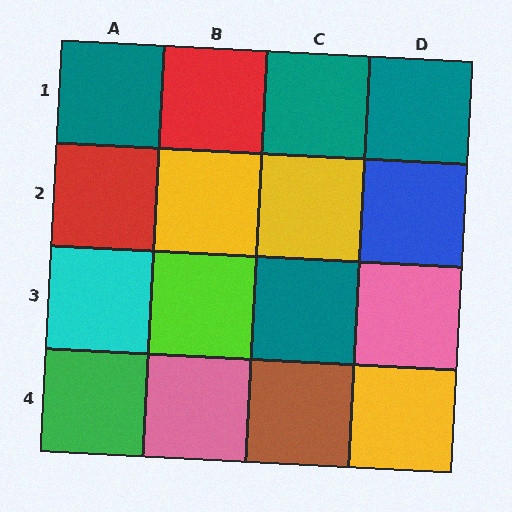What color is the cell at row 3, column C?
Teal.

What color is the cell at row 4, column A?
Green.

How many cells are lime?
1 cell is lime.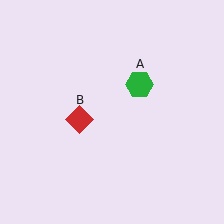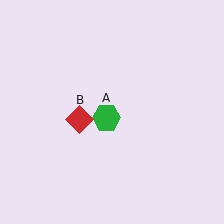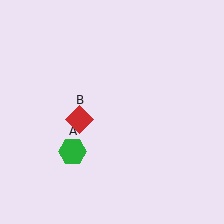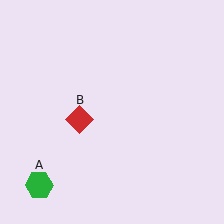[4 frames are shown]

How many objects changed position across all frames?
1 object changed position: green hexagon (object A).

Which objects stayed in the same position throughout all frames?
Red diamond (object B) remained stationary.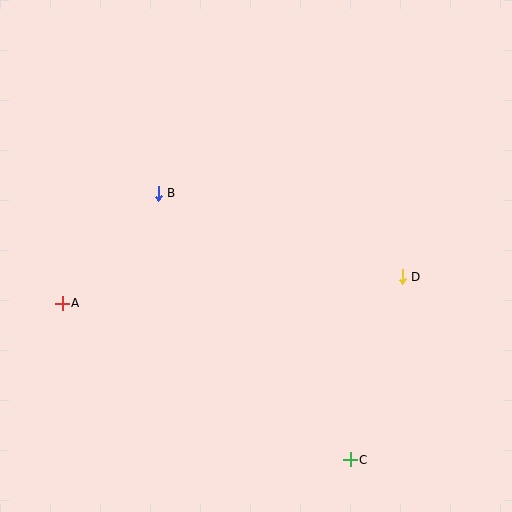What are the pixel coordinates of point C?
Point C is at (350, 460).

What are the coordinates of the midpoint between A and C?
The midpoint between A and C is at (206, 382).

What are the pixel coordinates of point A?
Point A is at (62, 303).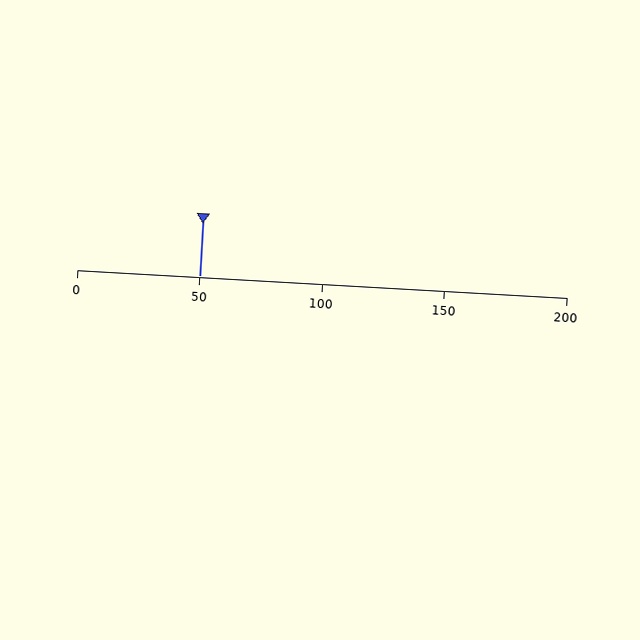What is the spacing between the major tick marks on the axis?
The major ticks are spaced 50 apart.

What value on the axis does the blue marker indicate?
The marker indicates approximately 50.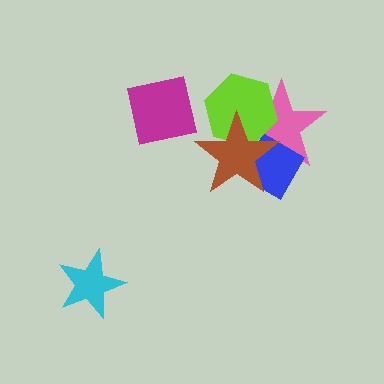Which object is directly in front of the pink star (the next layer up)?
The blue diamond is directly in front of the pink star.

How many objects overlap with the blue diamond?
3 objects overlap with the blue diamond.